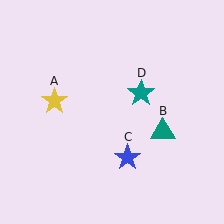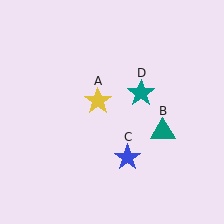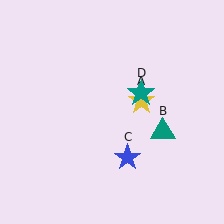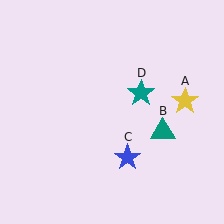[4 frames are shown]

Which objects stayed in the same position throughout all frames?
Teal triangle (object B) and blue star (object C) and teal star (object D) remained stationary.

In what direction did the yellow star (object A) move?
The yellow star (object A) moved right.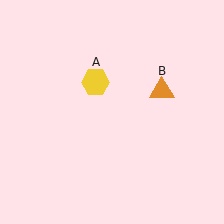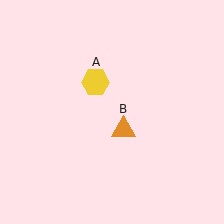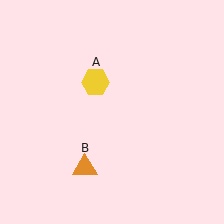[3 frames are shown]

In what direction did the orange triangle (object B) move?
The orange triangle (object B) moved down and to the left.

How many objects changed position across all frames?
1 object changed position: orange triangle (object B).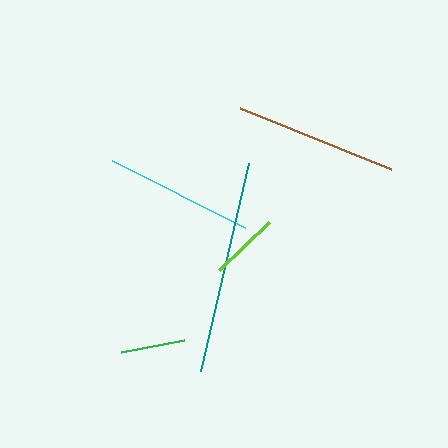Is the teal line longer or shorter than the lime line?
The teal line is longer than the lime line.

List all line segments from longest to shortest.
From longest to shortest: teal, brown, cyan, lime, green.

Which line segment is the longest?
The teal line is the longest at approximately 213 pixels.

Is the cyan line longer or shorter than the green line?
The cyan line is longer than the green line.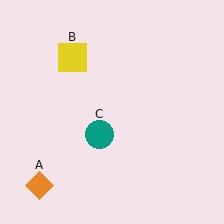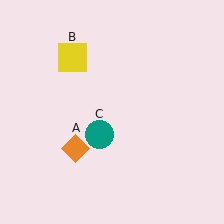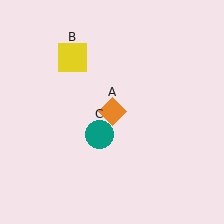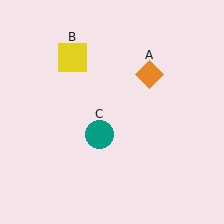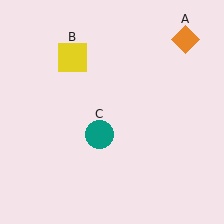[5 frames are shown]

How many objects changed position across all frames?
1 object changed position: orange diamond (object A).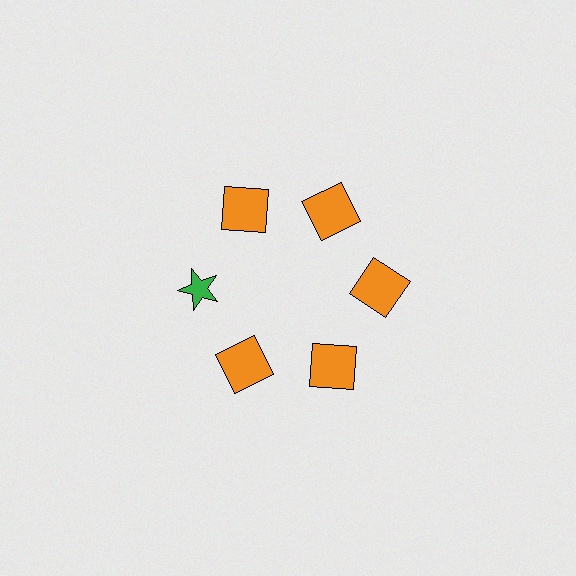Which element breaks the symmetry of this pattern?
The green star at roughly the 9 o'clock position breaks the symmetry. All other shapes are orange squares.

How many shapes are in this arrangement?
There are 6 shapes arranged in a ring pattern.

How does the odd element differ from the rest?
It differs in both color (green instead of orange) and shape (star instead of square).